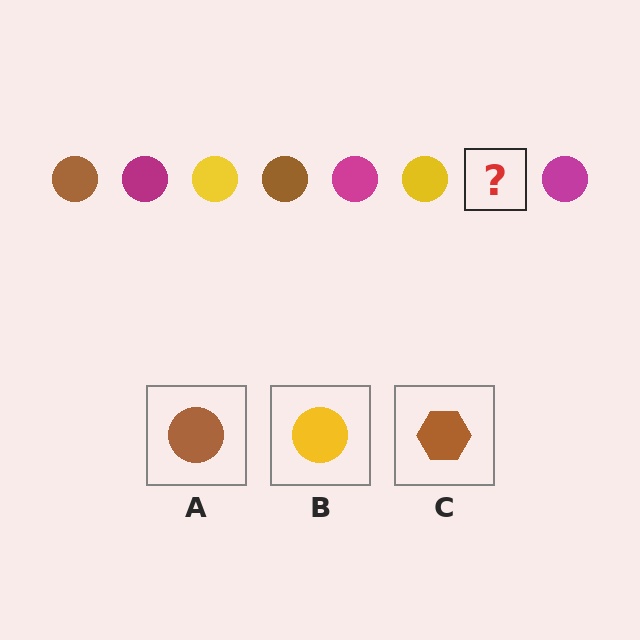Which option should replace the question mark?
Option A.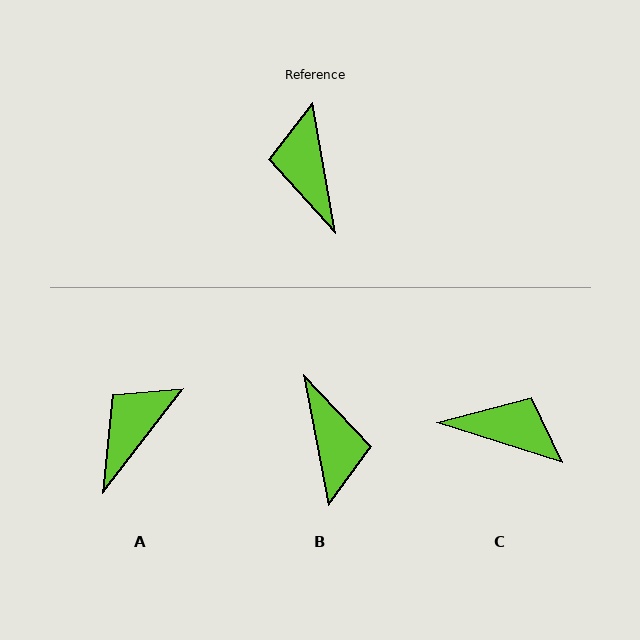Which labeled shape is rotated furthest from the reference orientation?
B, about 179 degrees away.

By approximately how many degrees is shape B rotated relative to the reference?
Approximately 179 degrees clockwise.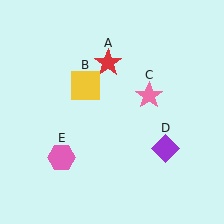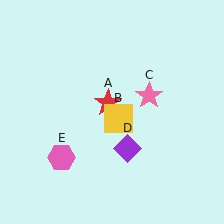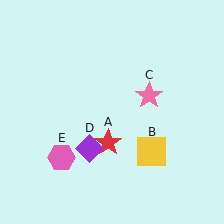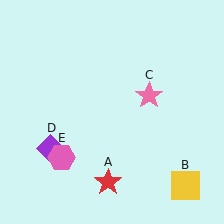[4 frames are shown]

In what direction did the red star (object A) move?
The red star (object A) moved down.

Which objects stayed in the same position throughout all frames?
Pink star (object C) and pink hexagon (object E) remained stationary.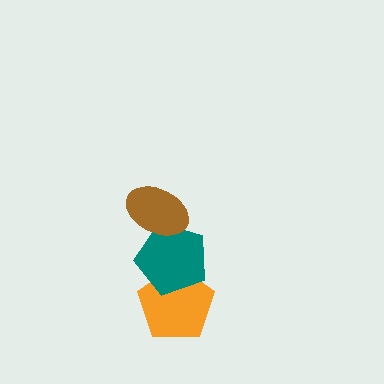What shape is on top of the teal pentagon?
The brown ellipse is on top of the teal pentagon.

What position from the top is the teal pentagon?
The teal pentagon is 2nd from the top.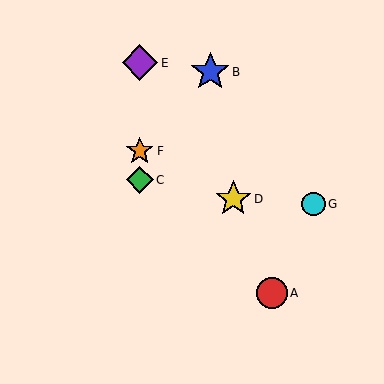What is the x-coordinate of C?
Object C is at x≈140.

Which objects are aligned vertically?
Objects C, E, F are aligned vertically.